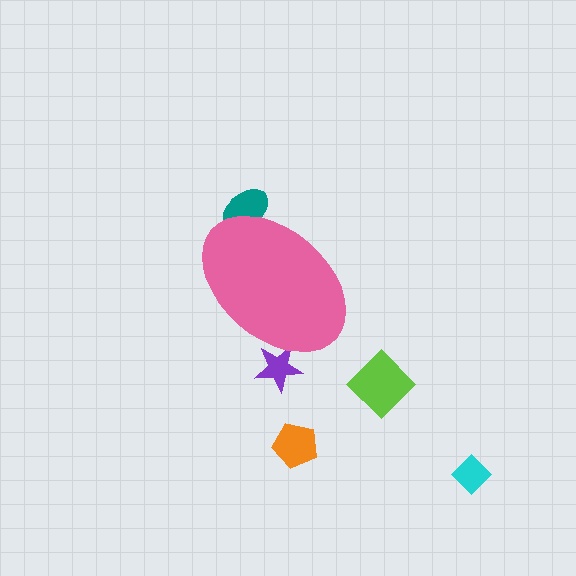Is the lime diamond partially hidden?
No, the lime diamond is fully visible.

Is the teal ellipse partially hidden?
Yes, the teal ellipse is partially hidden behind the pink ellipse.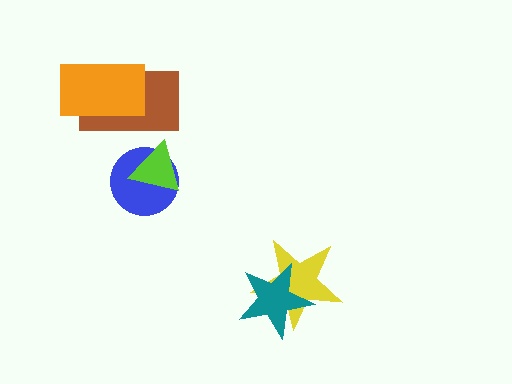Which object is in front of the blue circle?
The lime triangle is in front of the blue circle.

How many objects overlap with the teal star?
1 object overlaps with the teal star.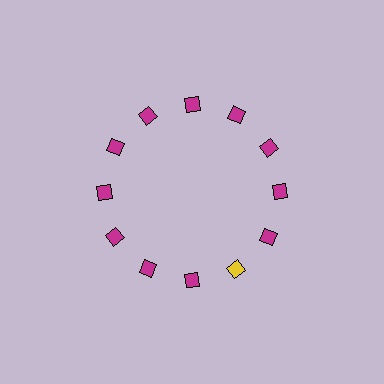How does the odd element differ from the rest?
It has a different color: yellow instead of magenta.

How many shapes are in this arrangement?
There are 12 shapes arranged in a ring pattern.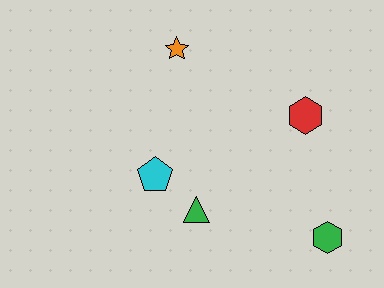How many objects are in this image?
There are 5 objects.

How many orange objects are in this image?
There is 1 orange object.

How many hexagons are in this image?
There are 2 hexagons.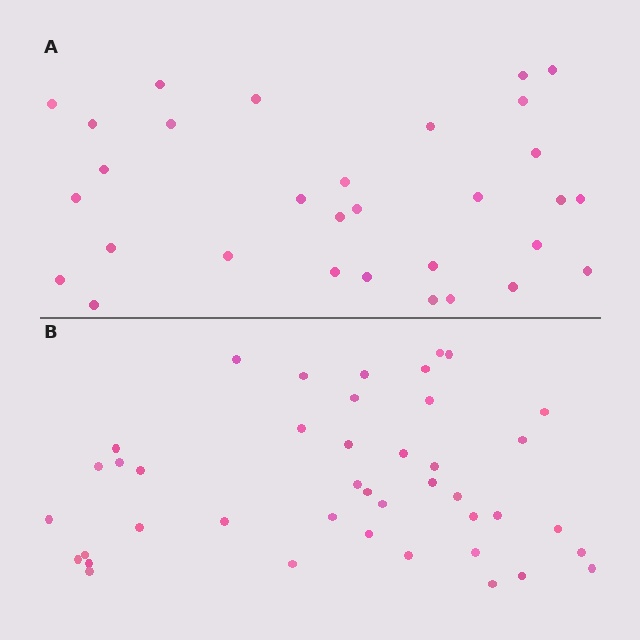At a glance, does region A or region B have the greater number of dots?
Region B (the bottom region) has more dots.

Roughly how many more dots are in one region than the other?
Region B has roughly 12 or so more dots than region A.